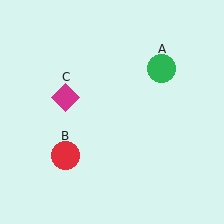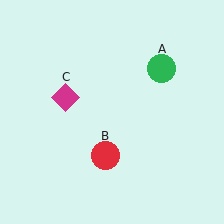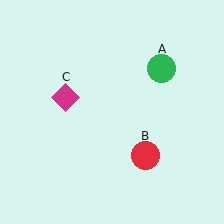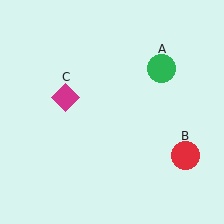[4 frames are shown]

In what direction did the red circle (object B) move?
The red circle (object B) moved right.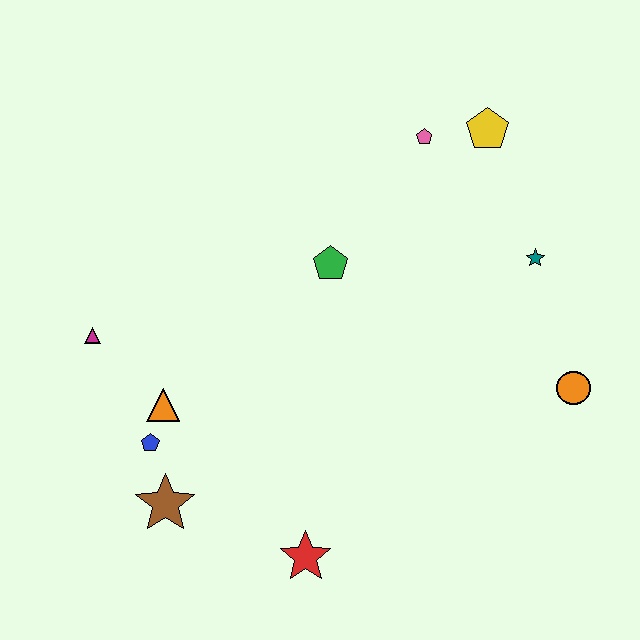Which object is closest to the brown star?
The blue pentagon is closest to the brown star.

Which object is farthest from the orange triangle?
The yellow pentagon is farthest from the orange triangle.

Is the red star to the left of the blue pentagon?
No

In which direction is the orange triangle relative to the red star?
The orange triangle is above the red star.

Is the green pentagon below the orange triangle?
No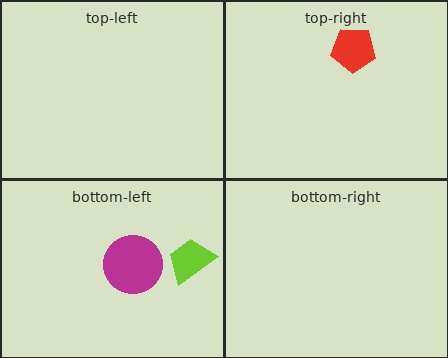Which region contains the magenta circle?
The bottom-left region.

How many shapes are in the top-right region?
1.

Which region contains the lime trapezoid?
The bottom-left region.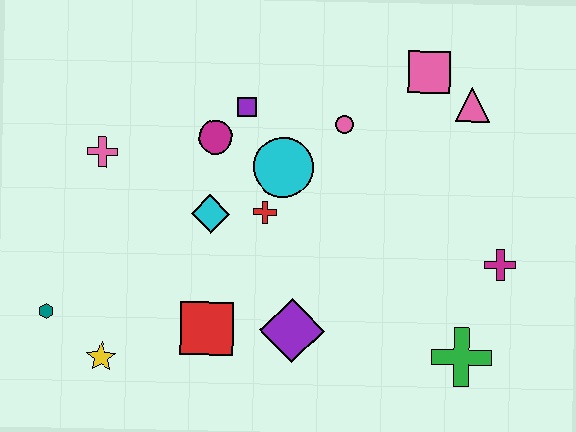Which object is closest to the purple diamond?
The red square is closest to the purple diamond.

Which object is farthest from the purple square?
The green cross is farthest from the purple square.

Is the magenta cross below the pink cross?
Yes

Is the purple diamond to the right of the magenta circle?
Yes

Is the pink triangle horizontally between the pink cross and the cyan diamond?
No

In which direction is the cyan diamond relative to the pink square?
The cyan diamond is to the left of the pink square.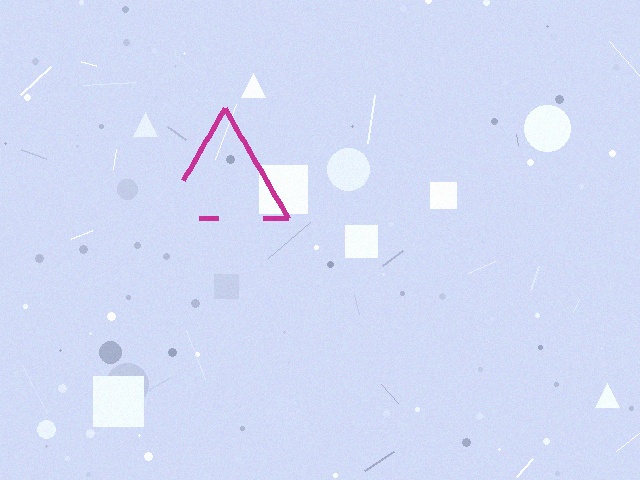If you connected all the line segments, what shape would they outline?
They would outline a triangle.